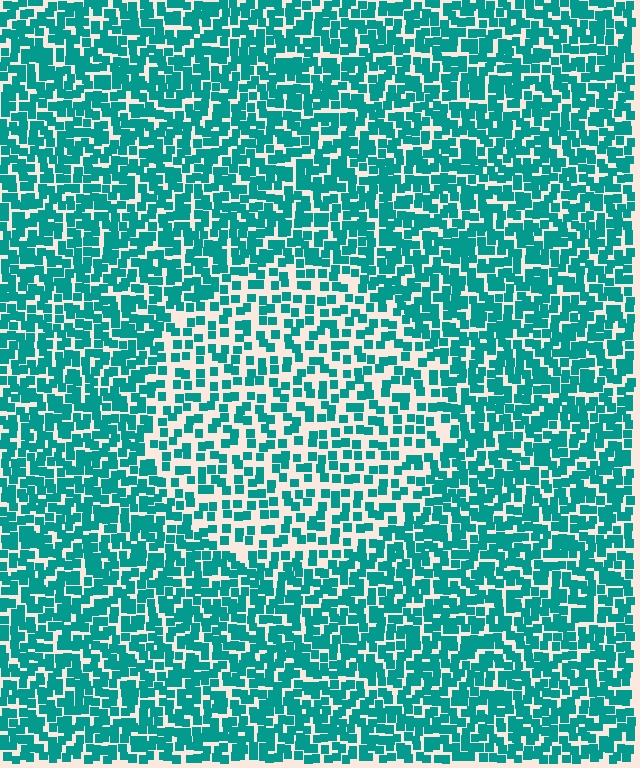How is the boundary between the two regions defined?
The boundary is defined by a change in element density (approximately 1.8x ratio). All elements are the same color, size, and shape.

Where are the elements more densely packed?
The elements are more densely packed outside the circle boundary.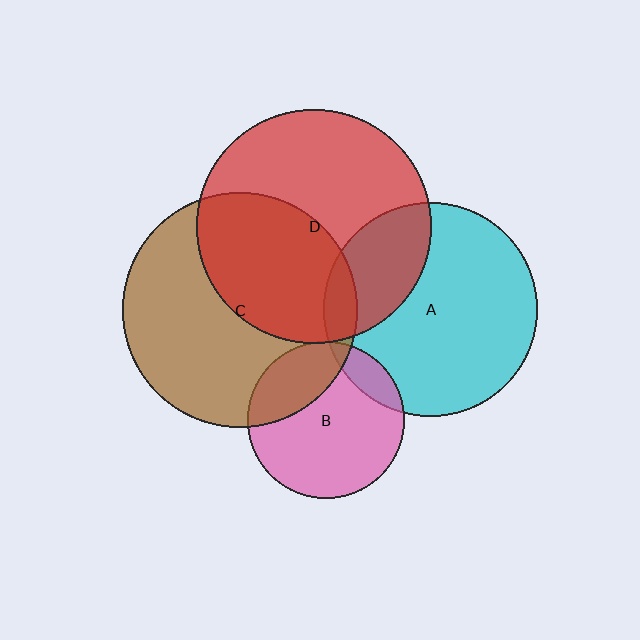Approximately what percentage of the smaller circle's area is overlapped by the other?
Approximately 5%.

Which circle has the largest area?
Circle C (brown).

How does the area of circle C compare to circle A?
Approximately 1.2 times.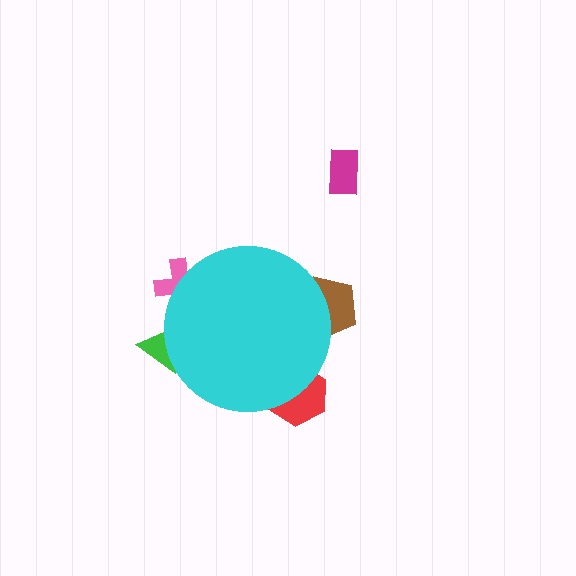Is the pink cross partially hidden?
Yes, the pink cross is partially hidden behind the cyan circle.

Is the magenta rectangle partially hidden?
No, the magenta rectangle is fully visible.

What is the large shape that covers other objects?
A cyan circle.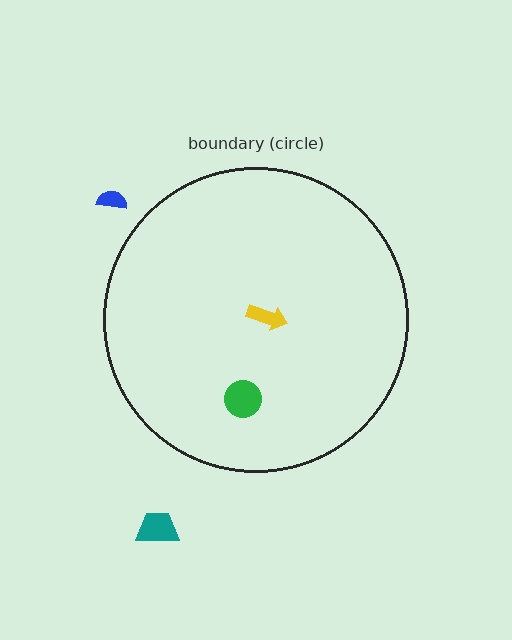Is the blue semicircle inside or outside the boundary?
Outside.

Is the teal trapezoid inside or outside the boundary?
Outside.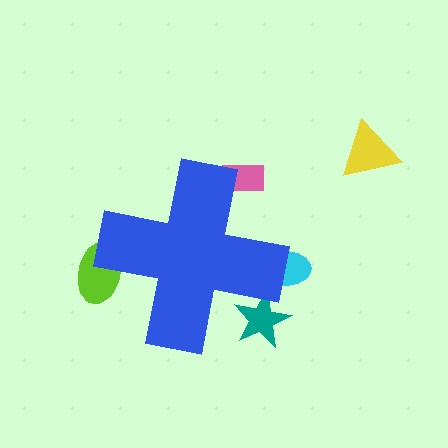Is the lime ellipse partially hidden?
Yes, the lime ellipse is partially hidden behind the blue cross.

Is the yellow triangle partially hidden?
No, the yellow triangle is fully visible.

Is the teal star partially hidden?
Yes, the teal star is partially hidden behind the blue cross.